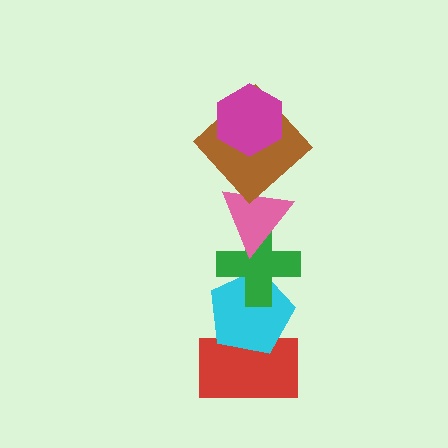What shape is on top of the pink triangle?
The brown diamond is on top of the pink triangle.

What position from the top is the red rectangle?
The red rectangle is 6th from the top.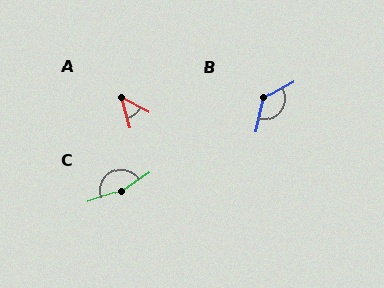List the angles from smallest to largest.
A (48°), B (131°), C (165°).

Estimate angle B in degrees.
Approximately 131 degrees.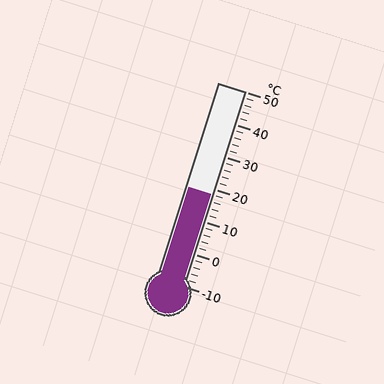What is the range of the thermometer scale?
The thermometer scale ranges from -10°C to 50°C.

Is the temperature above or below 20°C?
The temperature is below 20°C.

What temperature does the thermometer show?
The thermometer shows approximately 18°C.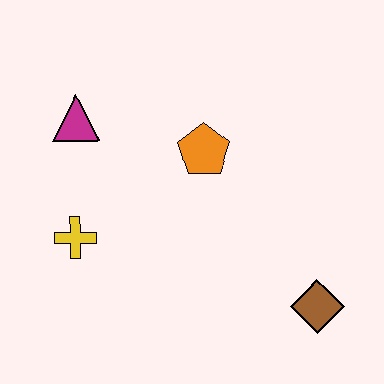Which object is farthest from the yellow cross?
The brown diamond is farthest from the yellow cross.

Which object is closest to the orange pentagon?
The magenta triangle is closest to the orange pentagon.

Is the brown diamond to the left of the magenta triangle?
No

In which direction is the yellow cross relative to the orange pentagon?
The yellow cross is to the left of the orange pentagon.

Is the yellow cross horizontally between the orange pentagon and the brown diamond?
No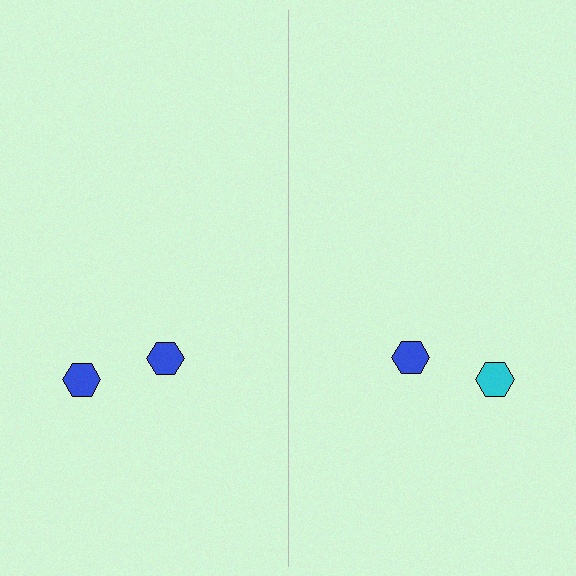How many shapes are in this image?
There are 4 shapes in this image.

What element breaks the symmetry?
The cyan hexagon on the right side breaks the symmetry — its mirror counterpart is blue.